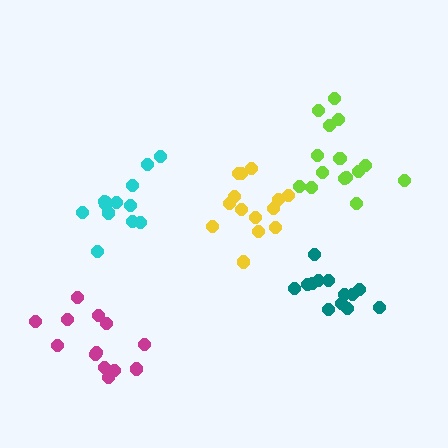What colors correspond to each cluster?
The clusters are colored: magenta, lime, cyan, teal, yellow.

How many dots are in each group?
Group 1: 13 dots, Group 2: 16 dots, Group 3: 14 dots, Group 4: 13 dots, Group 5: 14 dots (70 total).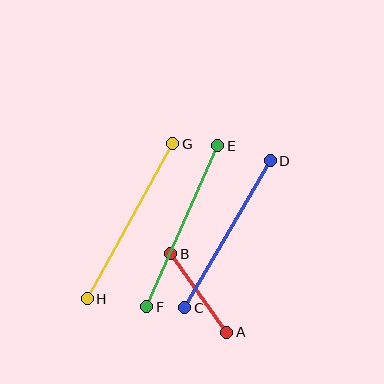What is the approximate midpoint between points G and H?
The midpoint is at approximately (130, 221) pixels.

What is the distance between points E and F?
The distance is approximately 176 pixels.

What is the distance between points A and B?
The distance is approximately 97 pixels.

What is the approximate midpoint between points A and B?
The midpoint is at approximately (199, 293) pixels.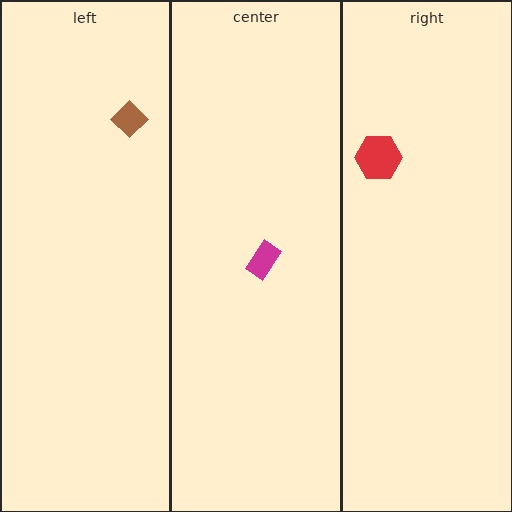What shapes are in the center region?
The magenta rectangle.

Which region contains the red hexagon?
The right region.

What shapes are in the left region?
The brown diamond.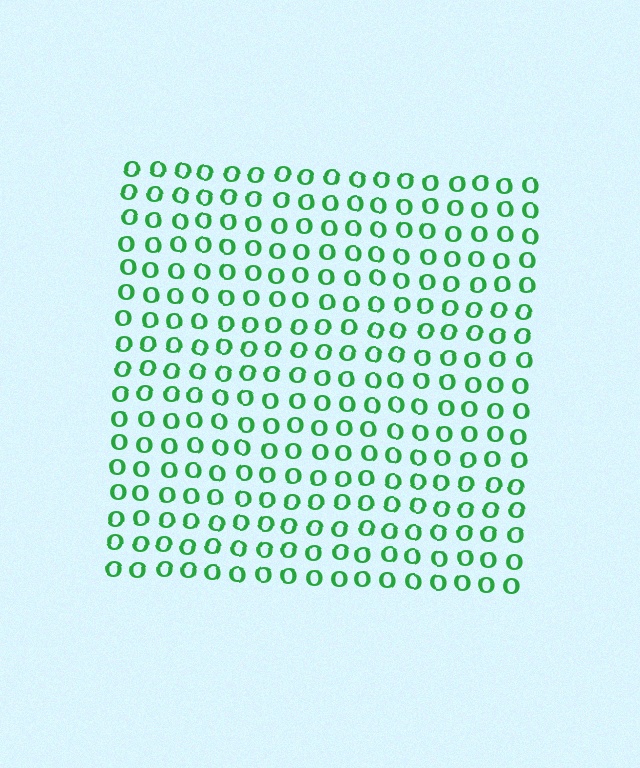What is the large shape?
The large shape is a square.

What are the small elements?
The small elements are letter O's.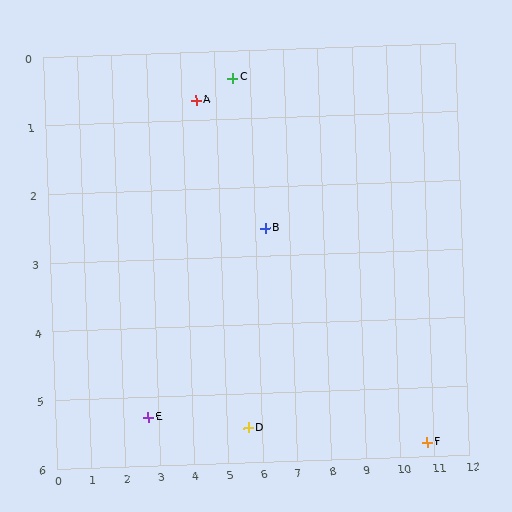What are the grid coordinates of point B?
Point B is at approximately (6.3, 2.6).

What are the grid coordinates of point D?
Point D is at approximately (5.6, 5.5).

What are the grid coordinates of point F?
Point F is at approximately (10.8, 5.8).